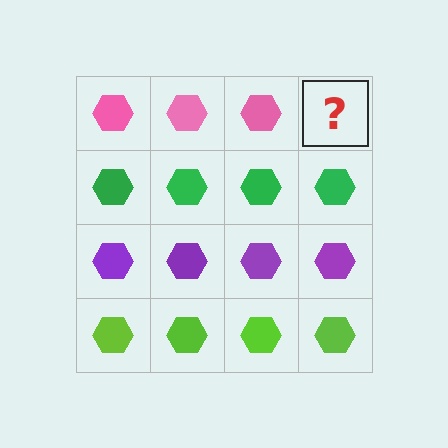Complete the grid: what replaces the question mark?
The question mark should be replaced with a pink hexagon.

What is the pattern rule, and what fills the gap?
The rule is that each row has a consistent color. The gap should be filled with a pink hexagon.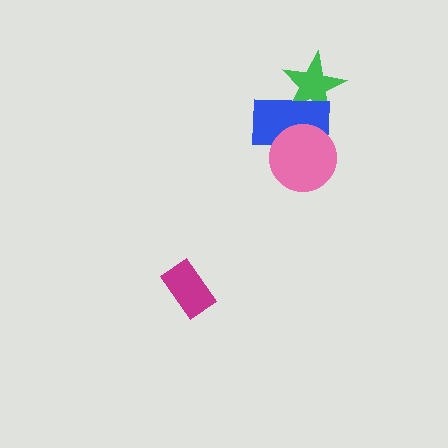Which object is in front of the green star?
The blue rectangle is in front of the green star.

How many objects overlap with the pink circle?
1 object overlaps with the pink circle.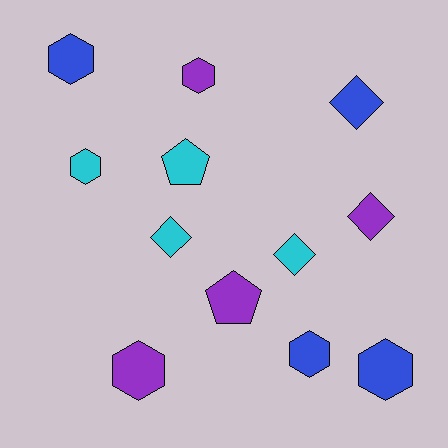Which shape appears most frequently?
Hexagon, with 6 objects.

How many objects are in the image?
There are 12 objects.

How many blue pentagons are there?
There are no blue pentagons.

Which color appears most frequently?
Cyan, with 4 objects.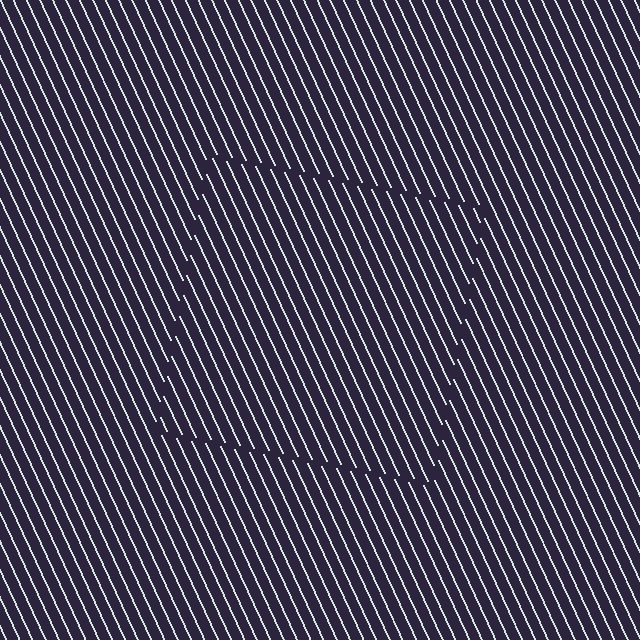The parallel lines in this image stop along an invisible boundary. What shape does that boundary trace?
An illusory square. The interior of the shape contains the same grating, shifted by half a period — the contour is defined by the phase discontinuity where line-ends from the inner and outer gratings abut.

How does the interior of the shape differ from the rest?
The interior of the shape contains the same grating, shifted by half a period — the contour is defined by the phase discontinuity where line-ends from the inner and outer gratings abut.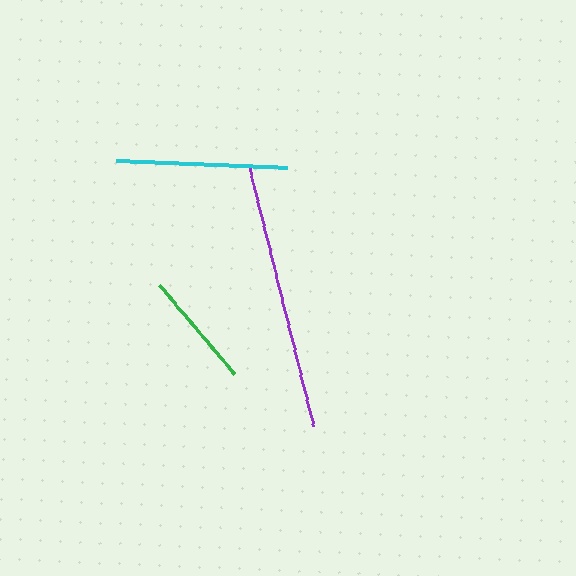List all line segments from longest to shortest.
From longest to shortest: purple, cyan, green.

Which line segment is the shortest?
The green line is the shortest at approximately 117 pixels.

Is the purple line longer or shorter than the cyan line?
The purple line is longer than the cyan line.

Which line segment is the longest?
The purple line is the longest at approximately 268 pixels.